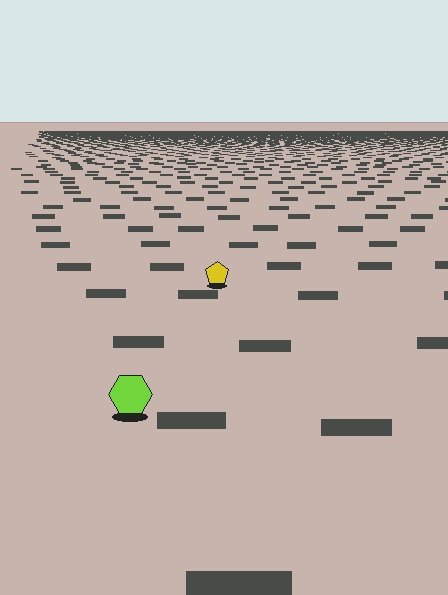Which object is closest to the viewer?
The lime hexagon is closest. The texture marks near it are larger and more spread out.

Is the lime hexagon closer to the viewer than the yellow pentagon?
Yes. The lime hexagon is closer — you can tell from the texture gradient: the ground texture is coarser near it.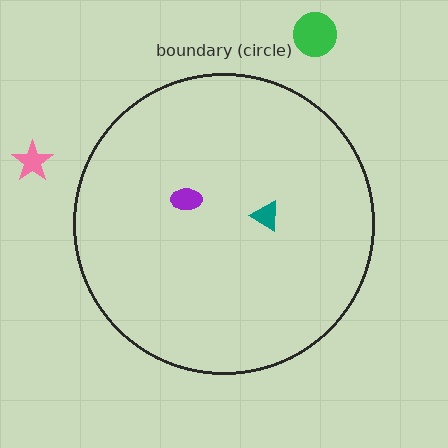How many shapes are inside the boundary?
2 inside, 2 outside.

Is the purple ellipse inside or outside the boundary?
Inside.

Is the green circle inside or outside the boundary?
Outside.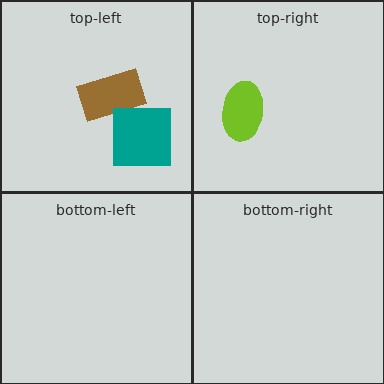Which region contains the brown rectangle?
The top-left region.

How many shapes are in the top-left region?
2.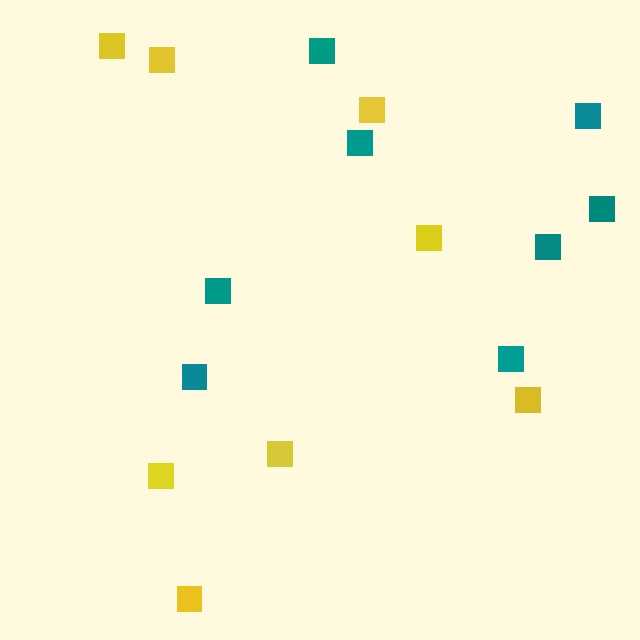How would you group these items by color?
There are 2 groups: one group of teal squares (8) and one group of yellow squares (8).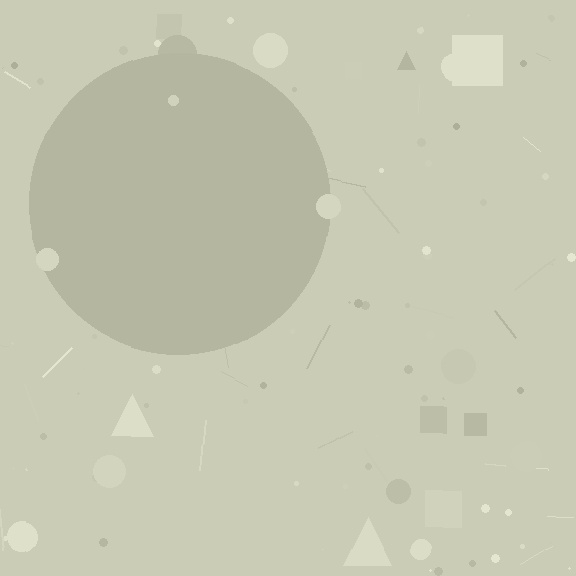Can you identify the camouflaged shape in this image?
The camouflaged shape is a circle.